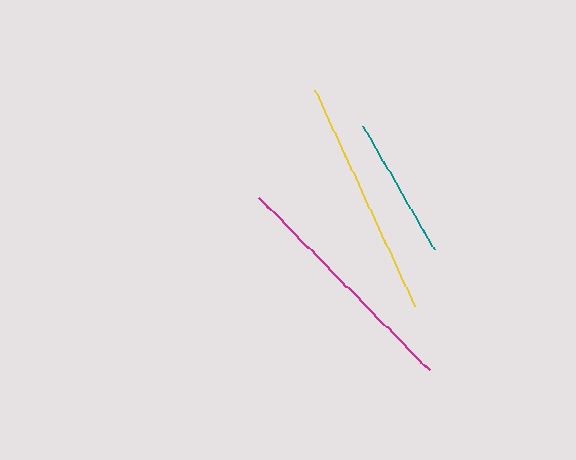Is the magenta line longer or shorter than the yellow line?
The magenta line is longer than the yellow line.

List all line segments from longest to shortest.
From longest to shortest: magenta, yellow, teal.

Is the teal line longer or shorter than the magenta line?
The magenta line is longer than the teal line.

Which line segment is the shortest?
The teal line is the shortest at approximately 142 pixels.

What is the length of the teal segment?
The teal segment is approximately 142 pixels long.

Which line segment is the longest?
The magenta line is the longest at approximately 243 pixels.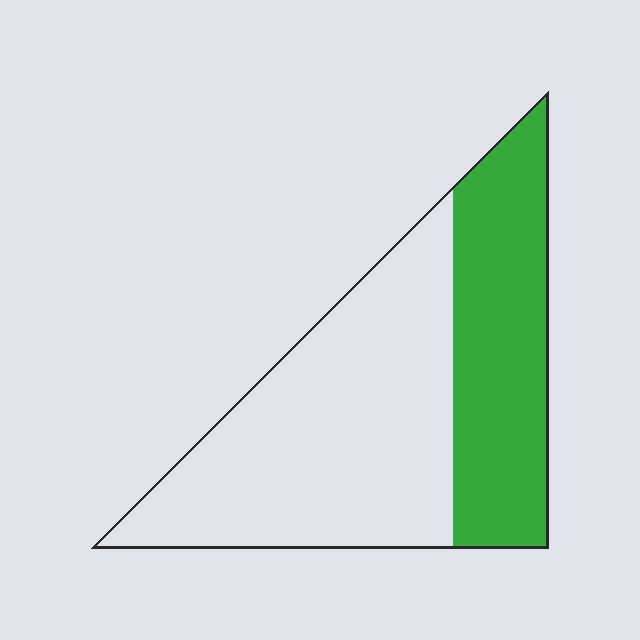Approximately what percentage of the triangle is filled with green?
Approximately 35%.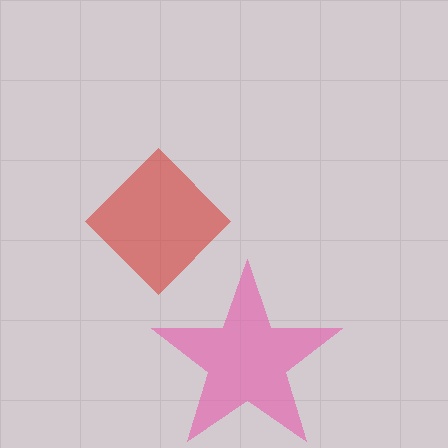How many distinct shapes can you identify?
There are 2 distinct shapes: a red diamond, a pink star.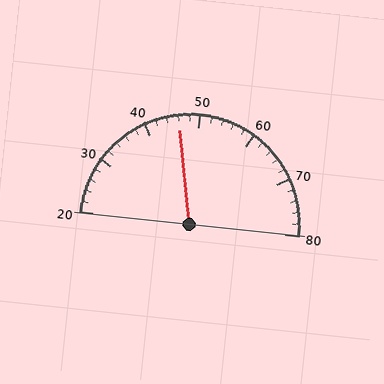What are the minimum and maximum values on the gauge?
The gauge ranges from 20 to 80.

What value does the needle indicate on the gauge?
The needle indicates approximately 46.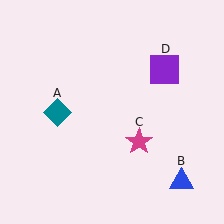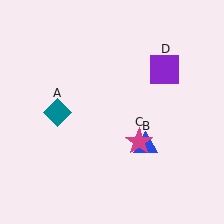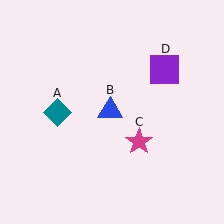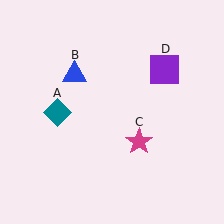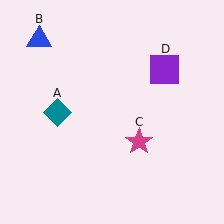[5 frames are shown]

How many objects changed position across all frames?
1 object changed position: blue triangle (object B).